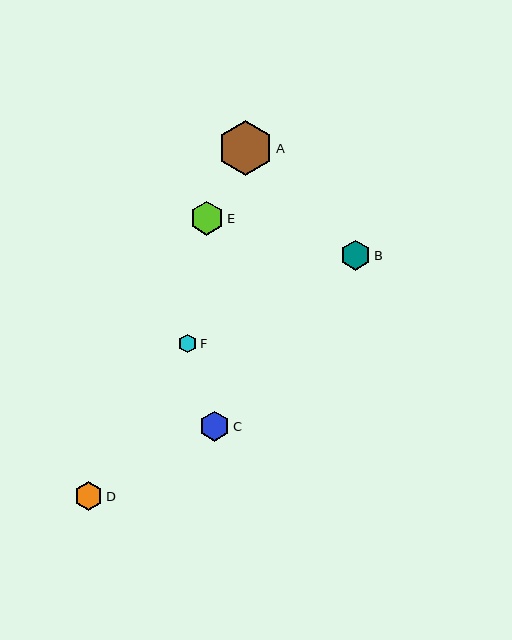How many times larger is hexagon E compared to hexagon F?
Hexagon E is approximately 1.8 times the size of hexagon F.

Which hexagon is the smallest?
Hexagon F is the smallest with a size of approximately 19 pixels.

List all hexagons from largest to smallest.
From largest to smallest: A, E, B, C, D, F.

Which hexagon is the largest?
Hexagon A is the largest with a size of approximately 55 pixels.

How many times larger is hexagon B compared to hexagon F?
Hexagon B is approximately 1.6 times the size of hexagon F.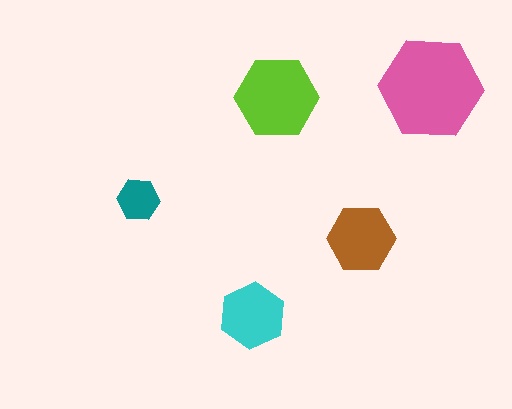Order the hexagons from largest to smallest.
the pink one, the lime one, the brown one, the cyan one, the teal one.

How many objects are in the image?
There are 5 objects in the image.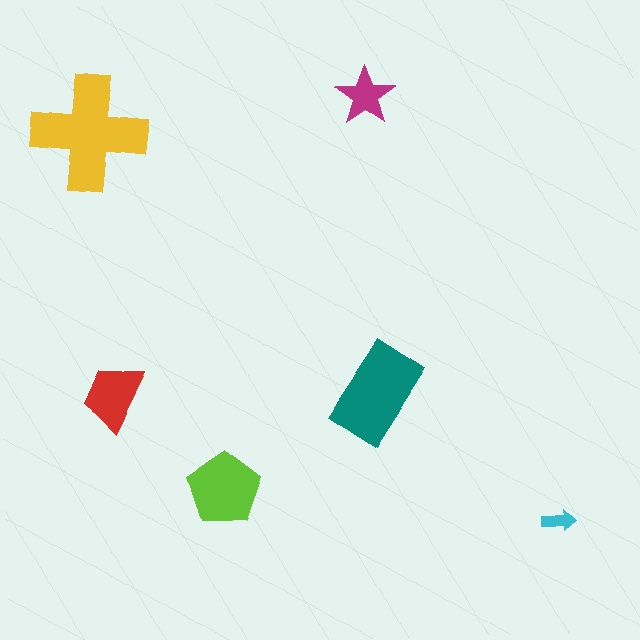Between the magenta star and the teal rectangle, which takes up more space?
The teal rectangle.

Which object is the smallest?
The cyan arrow.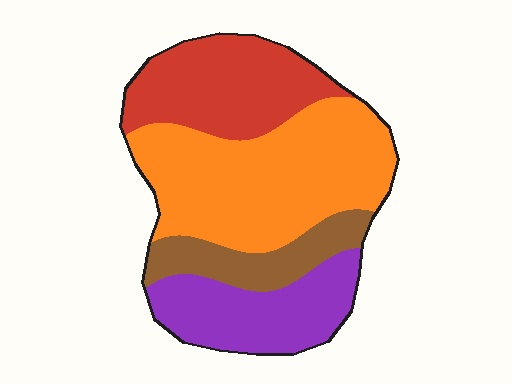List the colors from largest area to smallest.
From largest to smallest: orange, red, purple, brown.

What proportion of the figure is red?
Red covers 24% of the figure.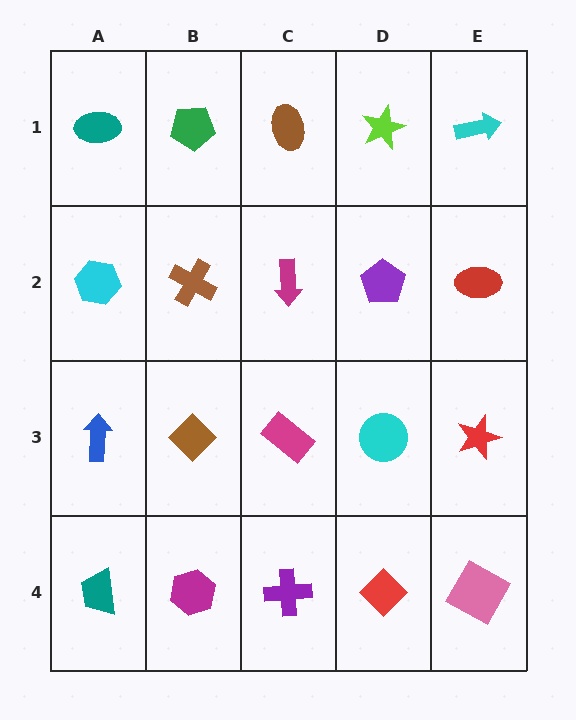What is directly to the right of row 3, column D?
A red star.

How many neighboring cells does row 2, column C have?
4.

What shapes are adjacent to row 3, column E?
A red ellipse (row 2, column E), a pink square (row 4, column E), a cyan circle (row 3, column D).